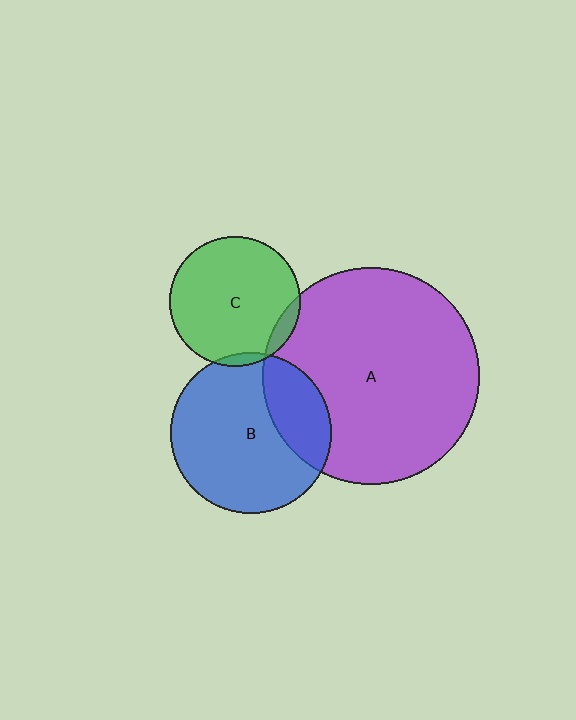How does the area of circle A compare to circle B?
Approximately 1.8 times.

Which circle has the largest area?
Circle A (purple).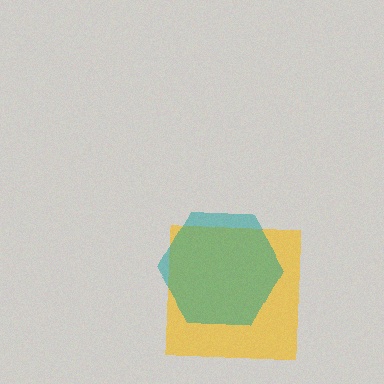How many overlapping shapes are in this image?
There are 2 overlapping shapes in the image.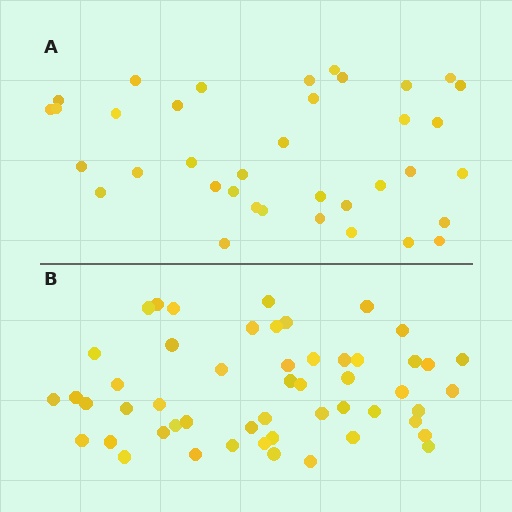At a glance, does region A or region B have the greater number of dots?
Region B (the bottom region) has more dots.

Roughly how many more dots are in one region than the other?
Region B has approximately 15 more dots than region A.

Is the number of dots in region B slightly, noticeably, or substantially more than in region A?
Region B has noticeably more, but not dramatically so. The ratio is roughly 1.4 to 1.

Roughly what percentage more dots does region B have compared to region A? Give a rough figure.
About 40% more.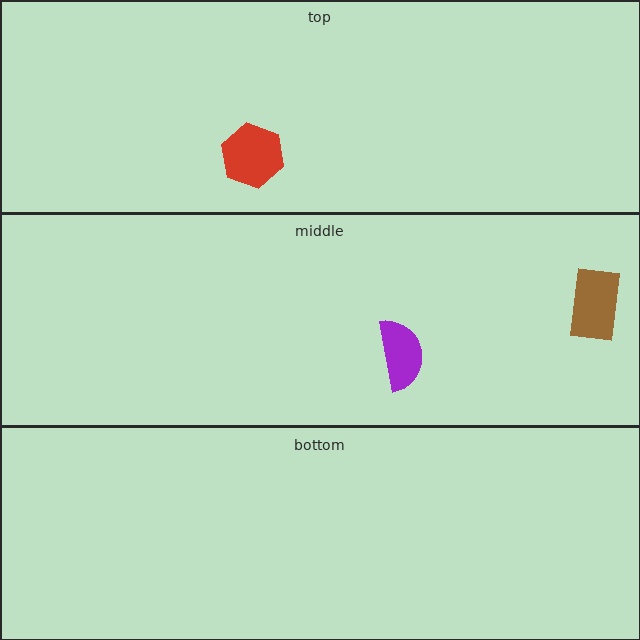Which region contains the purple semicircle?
The middle region.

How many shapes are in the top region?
1.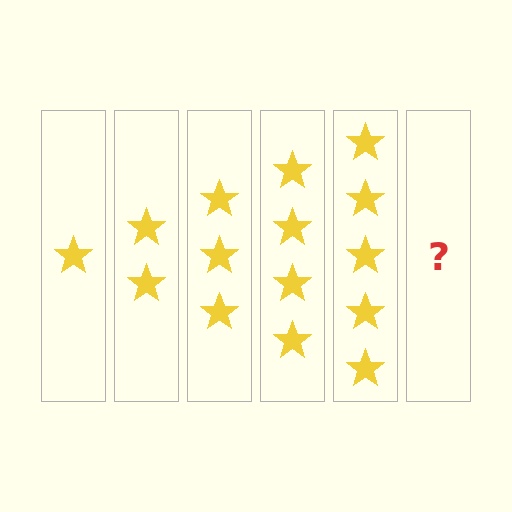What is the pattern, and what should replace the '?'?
The pattern is that each step adds one more star. The '?' should be 6 stars.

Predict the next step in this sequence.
The next step is 6 stars.